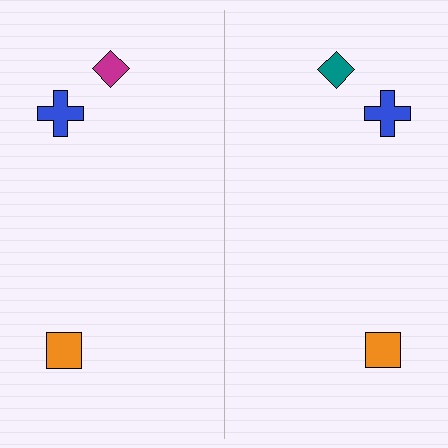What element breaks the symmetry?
The teal diamond on the right side breaks the symmetry — its mirror counterpart is magenta.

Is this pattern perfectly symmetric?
No, the pattern is not perfectly symmetric. The teal diamond on the right side breaks the symmetry — its mirror counterpart is magenta.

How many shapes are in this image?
There are 6 shapes in this image.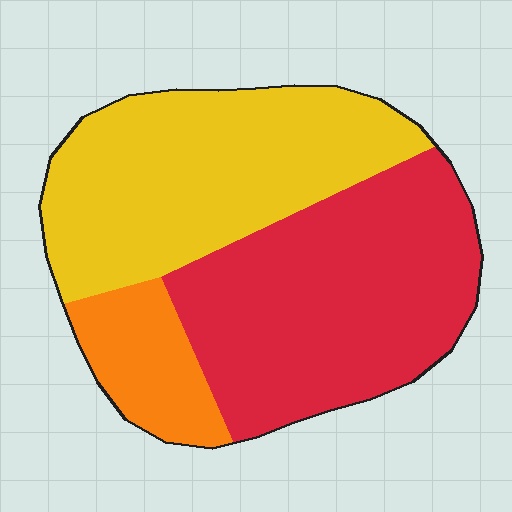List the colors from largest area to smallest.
From largest to smallest: red, yellow, orange.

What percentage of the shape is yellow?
Yellow takes up about two fifths (2/5) of the shape.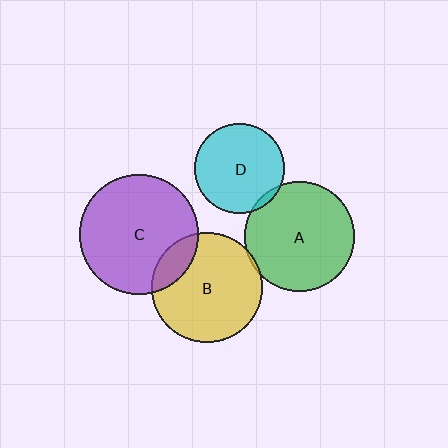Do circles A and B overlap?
Yes.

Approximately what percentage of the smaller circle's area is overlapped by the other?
Approximately 5%.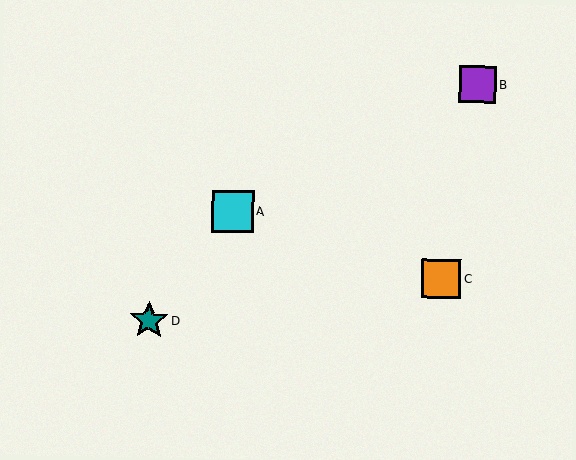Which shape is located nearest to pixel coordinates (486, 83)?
The purple square (labeled B) at (477, 84) is nearest to that location.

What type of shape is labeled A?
Shape A is a cyan square.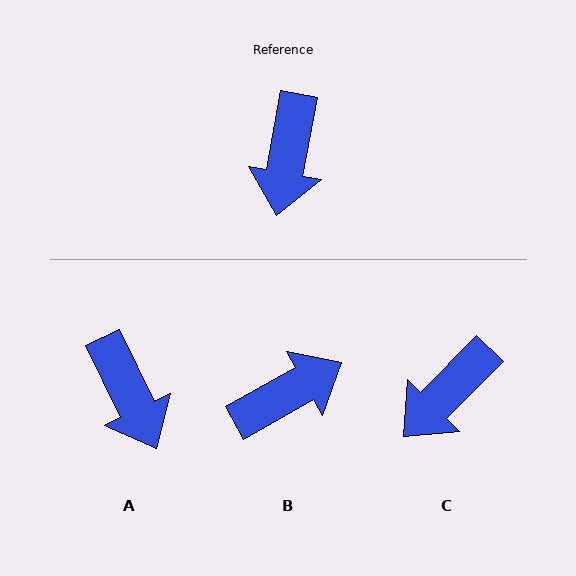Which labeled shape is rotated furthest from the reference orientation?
B, about 130 degrees away.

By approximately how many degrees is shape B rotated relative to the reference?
Approximately 130 degrees counter-clockwise.